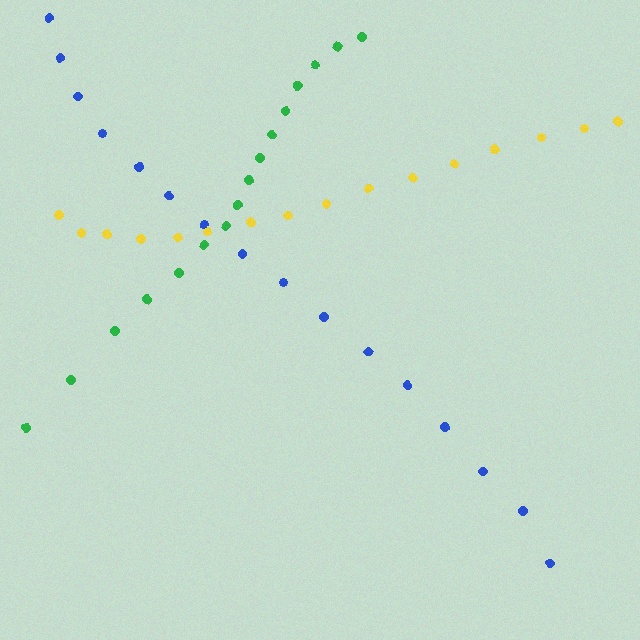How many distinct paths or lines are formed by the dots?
There are 3 distinct paths.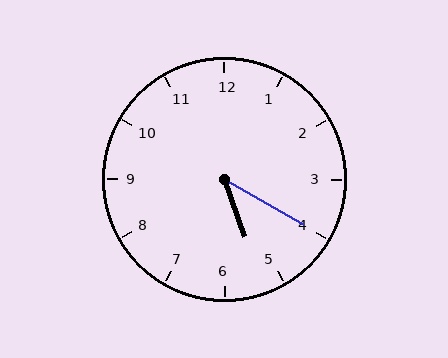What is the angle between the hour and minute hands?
Approximately 40 degrees.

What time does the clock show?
5:20.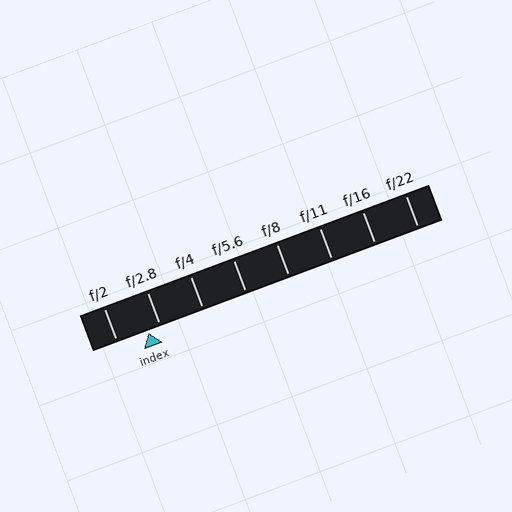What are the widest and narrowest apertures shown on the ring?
The widest aperture shown is f/2 and the narrowest is f/22.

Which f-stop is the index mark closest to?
The index mark is closest to f/2.8.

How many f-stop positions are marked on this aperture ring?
There are 8 f-stop positions marked.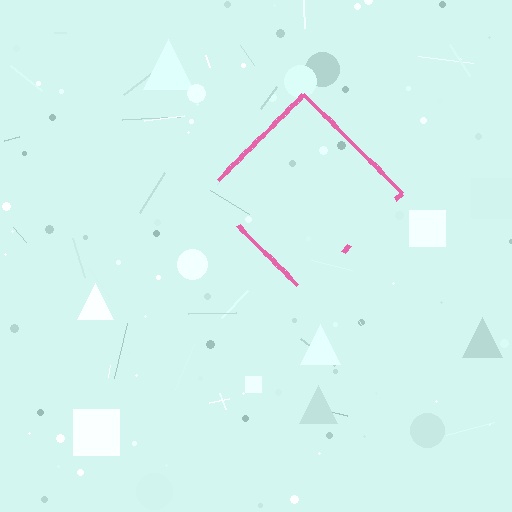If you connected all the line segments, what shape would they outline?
They would outline a diamond.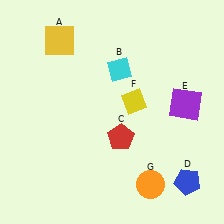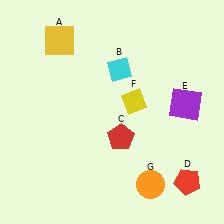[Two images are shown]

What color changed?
The pentagon (D) changed from blue in Image 1 to red in Image 2.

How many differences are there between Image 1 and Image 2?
There is 1 difference between the two images.